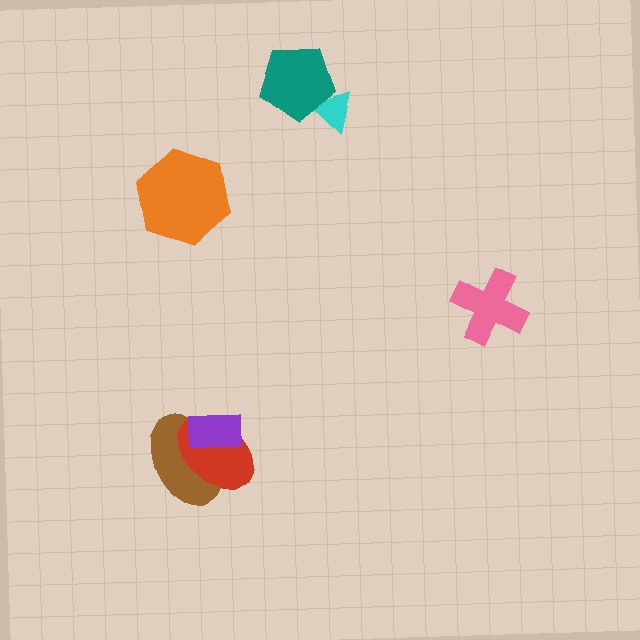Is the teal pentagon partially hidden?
No, no other shape covers it.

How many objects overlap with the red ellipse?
2 objects overlap with the red ellipse.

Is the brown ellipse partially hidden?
Yes, it is partially covered by another shape.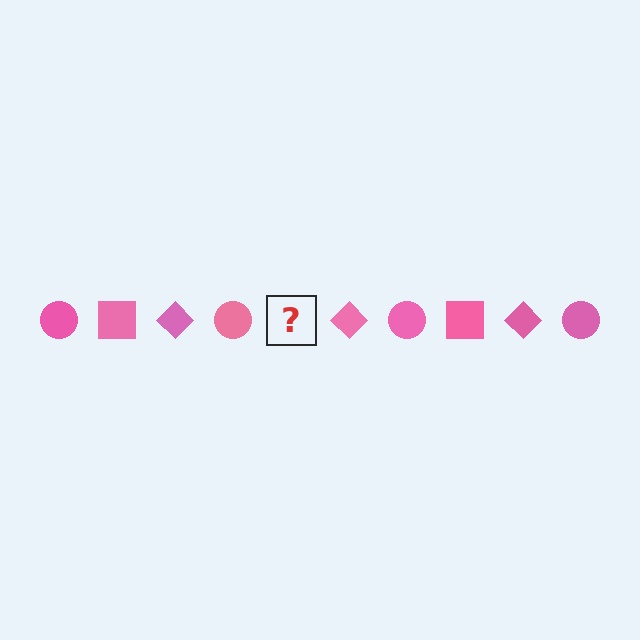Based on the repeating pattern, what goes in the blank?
The blank should be a pink square.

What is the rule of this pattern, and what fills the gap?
The rule is that the pattern cycles through circle, square, diamond shapes in pink. The gap should be filled with a pink square.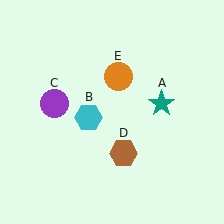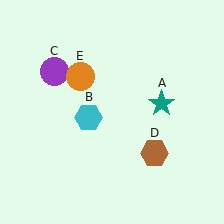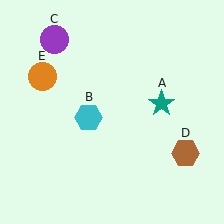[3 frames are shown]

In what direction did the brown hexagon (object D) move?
The brown hexagon (object D) moved right.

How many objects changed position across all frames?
3 objects changed position: purple circle (object C), brown hexagon (object D), orange circle (object E).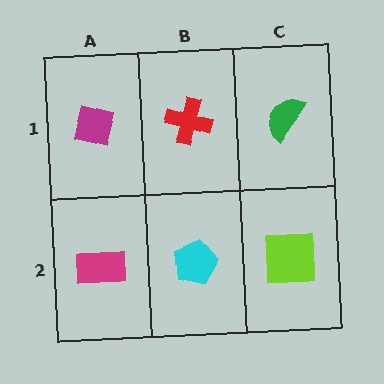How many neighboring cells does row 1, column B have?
3.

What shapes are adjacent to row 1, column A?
A magenta rectangle (row 2, column A), a red cross (row 1, column B).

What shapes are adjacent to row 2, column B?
A red cross (row 1, column B), a magenta rectangle (row 2, column A), a lime square (row 2, column C).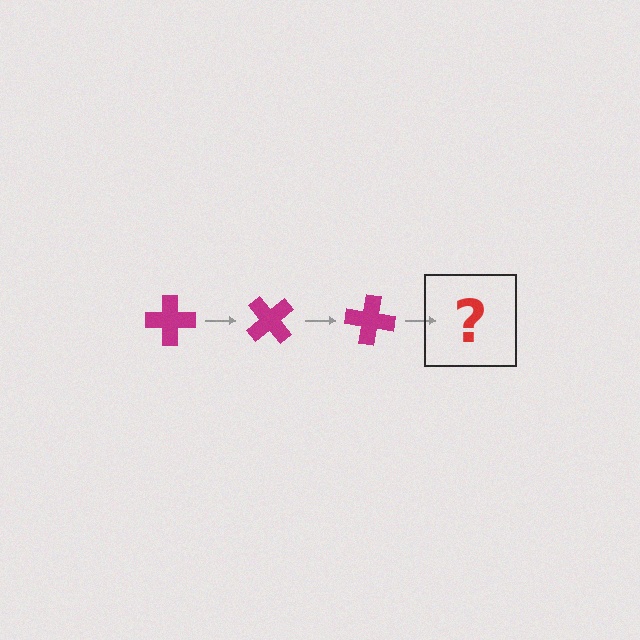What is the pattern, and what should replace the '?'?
The pattern is that the cross rotates 50 degrees each step. The '?' should be a magenta cross rotated 150 degrees.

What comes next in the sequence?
The next element should be a magenta cross rotated 150 degrees.